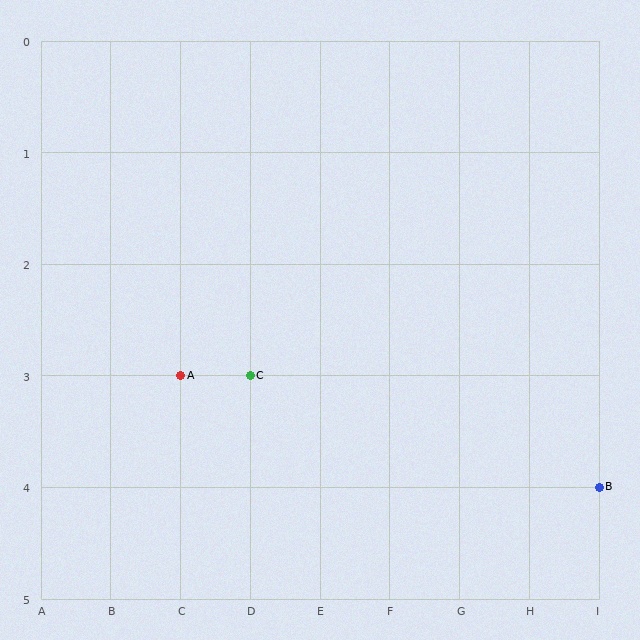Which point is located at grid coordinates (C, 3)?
Point A is at (C, 3).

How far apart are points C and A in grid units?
Points C and A are 1 column apart.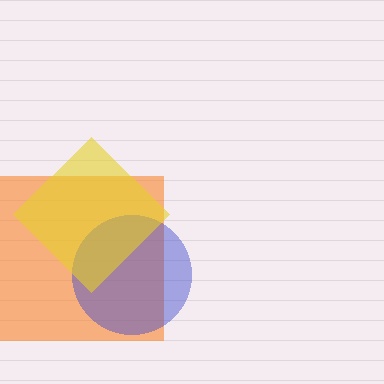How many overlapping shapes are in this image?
There are 3 overlapping shapes in the image.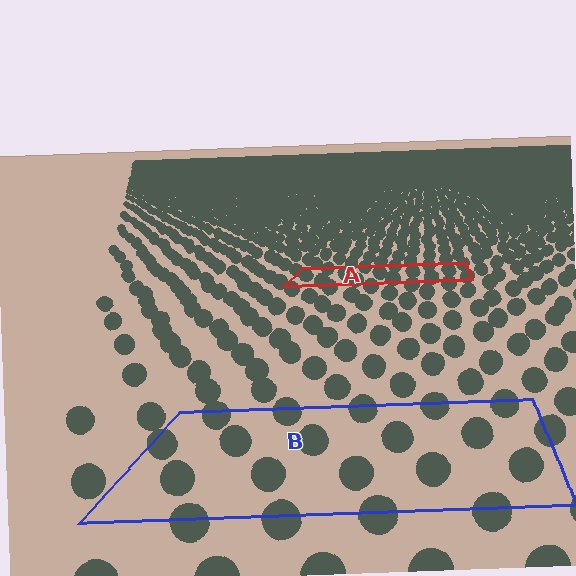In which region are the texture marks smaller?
The texture marks are smaller in region A, because it is farther away.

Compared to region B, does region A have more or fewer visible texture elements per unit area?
Region A has more texture elements per unit area — they are packed more densely because it is farther away.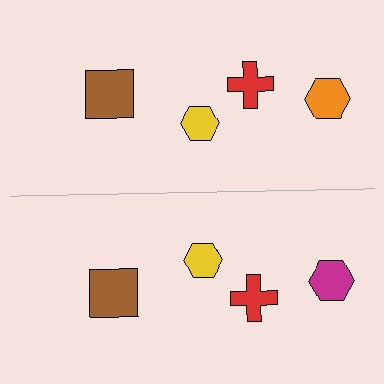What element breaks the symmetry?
The magenta hexagon on the bottom side breaks the symmetry — its mirror counterpart is orange.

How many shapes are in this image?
There are 8 shapes in this image.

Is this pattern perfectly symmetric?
No, the pattern is not perfectly symmetric. The magenta hexagon on the bottom side breaks the symmetry — its mirror counterpart is orange.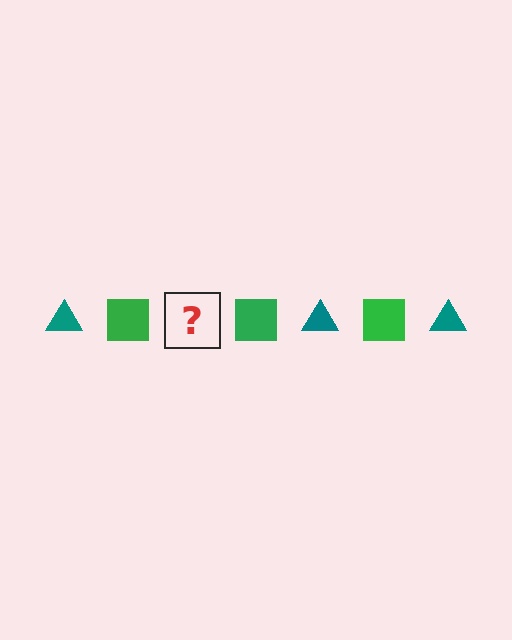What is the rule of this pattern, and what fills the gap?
The rule is that the pattern alternates between teal triangle and green square. The gap should be filled with a teal triangle.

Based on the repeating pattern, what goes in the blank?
The blank should be a teal triangle.